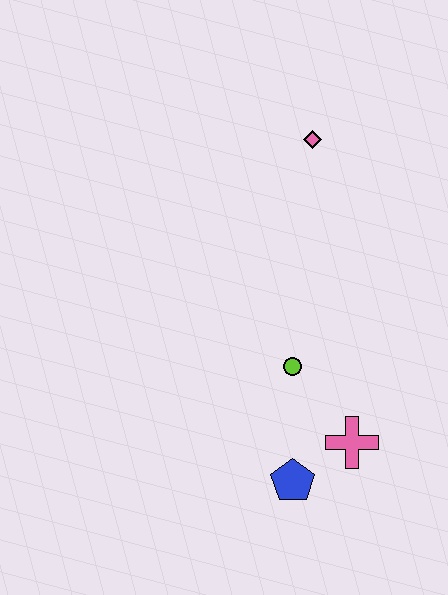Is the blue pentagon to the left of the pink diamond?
Yes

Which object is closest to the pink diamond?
The lime circle is closest to the pink diamond.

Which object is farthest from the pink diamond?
The blue pentagon is farthest from the pink diamond.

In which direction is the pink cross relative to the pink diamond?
The pink cross is below the pink diamond.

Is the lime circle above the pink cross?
Yes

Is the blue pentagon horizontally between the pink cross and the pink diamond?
No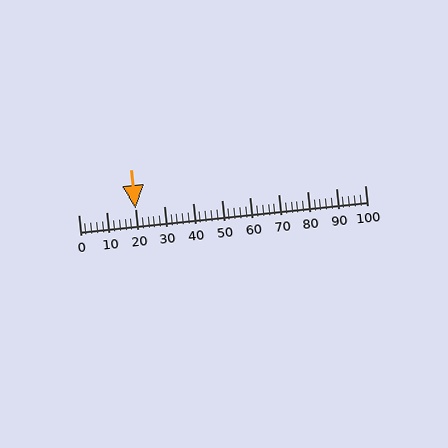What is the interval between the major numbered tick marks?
The major tick marks are spaced 10 units apart.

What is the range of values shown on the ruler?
The ruler shows values from 0 to 100.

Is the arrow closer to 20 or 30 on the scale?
The arrow is closer to 20.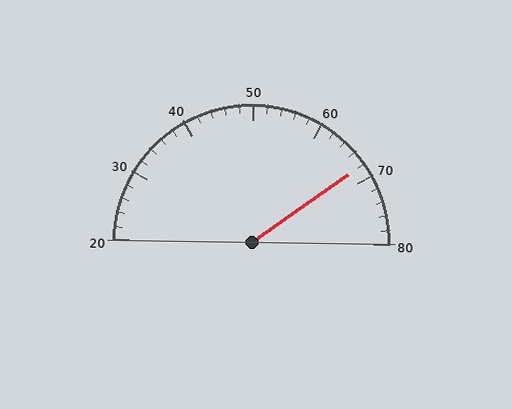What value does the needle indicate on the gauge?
The needle indicates approximately 68.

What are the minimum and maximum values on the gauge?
The gauge ranges from 20 to 80.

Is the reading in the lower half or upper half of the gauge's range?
The reading is in the upper half of the range (20 to 80).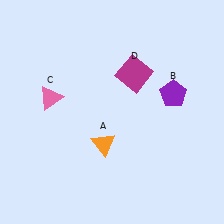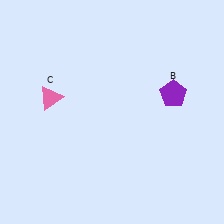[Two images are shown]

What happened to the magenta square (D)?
The magenta square (D) was removed in Image 2. It was in the top-right area of Image 1.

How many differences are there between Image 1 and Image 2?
There are 2 differences between the two images.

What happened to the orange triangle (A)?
The orange triangle (A) was removed in Image 2. It was in the bottom-left area of Image 1.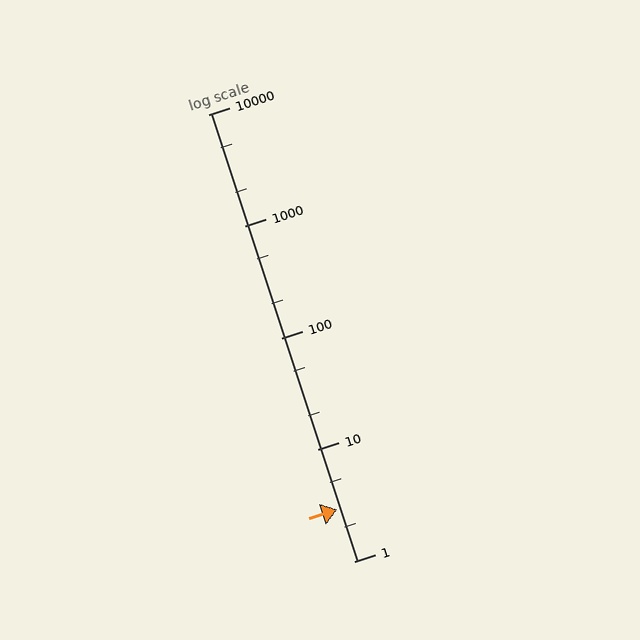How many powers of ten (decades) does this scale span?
The scale spans 4 decades, from 1 to 10000.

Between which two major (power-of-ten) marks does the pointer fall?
The pointer is between 1 and 10.